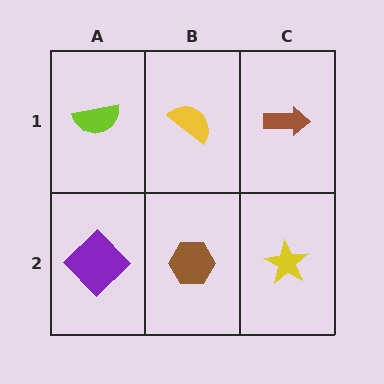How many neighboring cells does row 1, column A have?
2.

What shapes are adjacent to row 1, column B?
A brown hexagon (row 2, column B), a lime semicircle (row 1, column A), a brown arrow (row 1, column C).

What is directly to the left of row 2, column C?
A brown hexagon.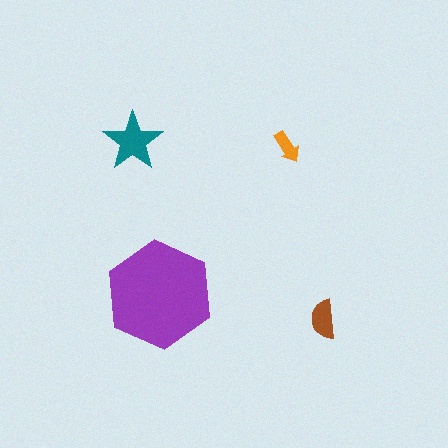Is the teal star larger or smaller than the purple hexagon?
Smaller.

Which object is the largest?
The purple hexagon.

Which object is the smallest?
The orange arrow.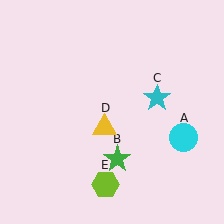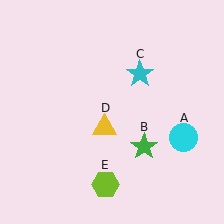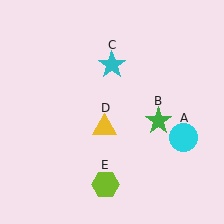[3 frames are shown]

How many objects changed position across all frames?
2 objects changed position: green star (object B), cyan star (object C).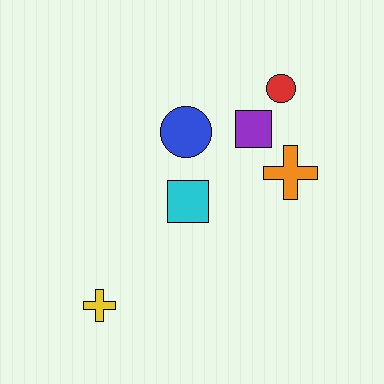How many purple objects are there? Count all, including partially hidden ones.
There is 1 purple object.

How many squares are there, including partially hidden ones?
There are 2 squares.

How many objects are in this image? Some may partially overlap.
There are 6 objects.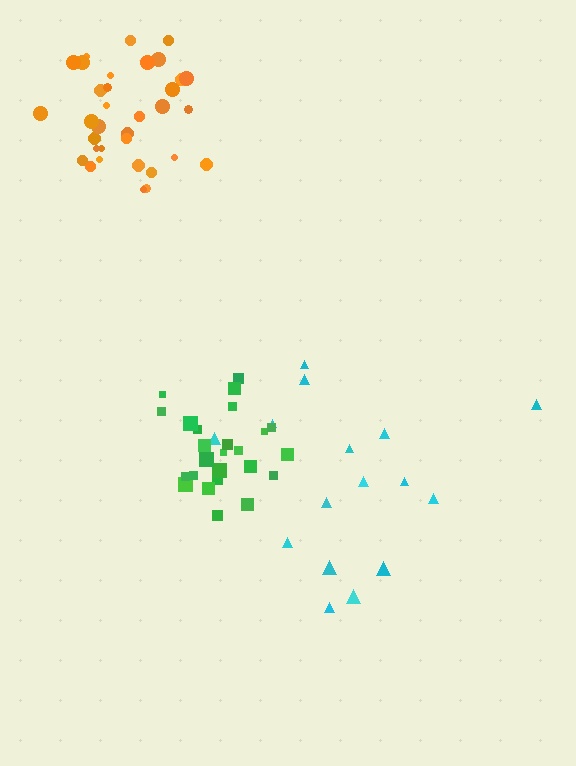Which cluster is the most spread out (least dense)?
Cyan.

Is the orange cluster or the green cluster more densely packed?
Green.